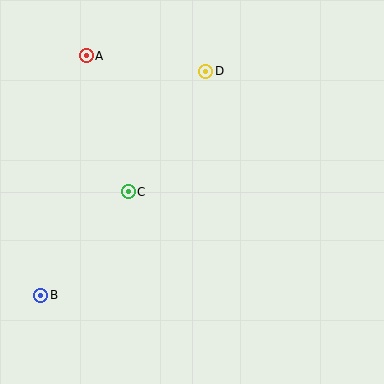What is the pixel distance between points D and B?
The distance between D and B is 278 pixels.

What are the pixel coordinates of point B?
Point B is at (41, 295).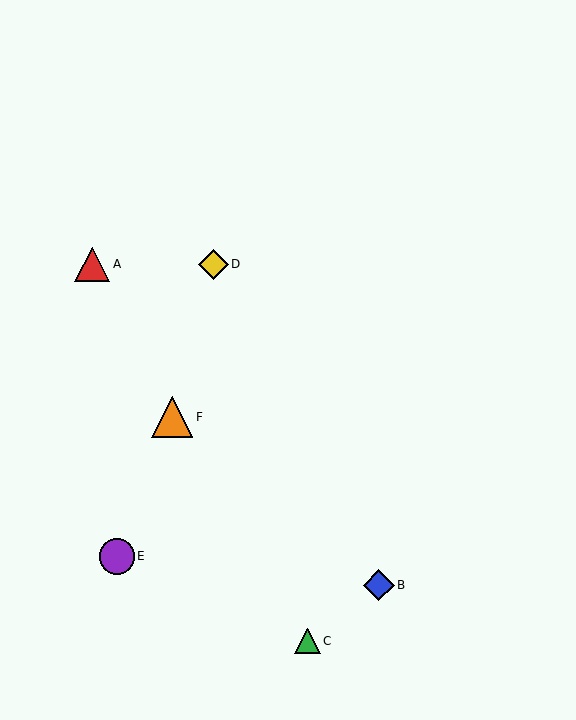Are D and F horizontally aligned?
No, D is at y≈264 and F is at y≈417.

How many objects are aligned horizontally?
2 objects (A, D) are aligned horizontally.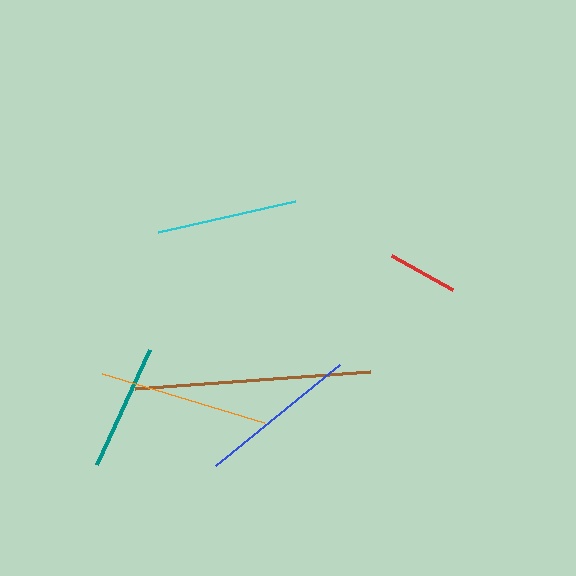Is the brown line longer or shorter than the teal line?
The brown line is longer than the teal line.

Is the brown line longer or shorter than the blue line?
The brown line is longer than the blue line.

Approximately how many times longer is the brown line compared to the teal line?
The brown line is approximately 1.9 times the length of the teal line.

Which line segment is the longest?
The brown line is the longest at approximately 236 pixels.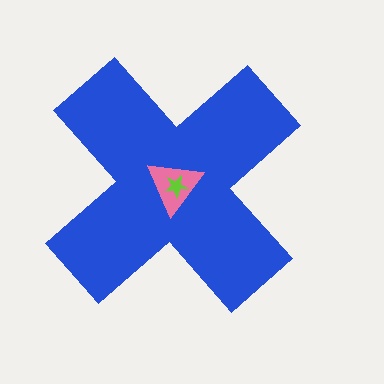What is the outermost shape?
The blue cross.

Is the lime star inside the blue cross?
Yes.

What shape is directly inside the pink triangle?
The lime star.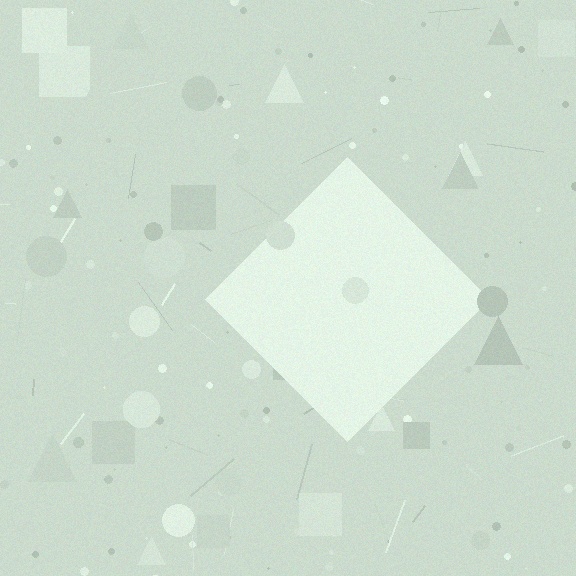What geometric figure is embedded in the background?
A diamond is embedded in the background.